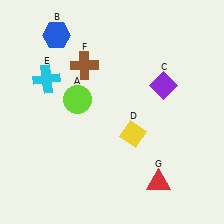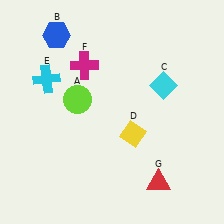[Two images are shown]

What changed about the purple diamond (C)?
In Image 1, C is purple. In Image 2, it changed to cyan.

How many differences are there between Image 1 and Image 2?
There are 2 differences between the two images.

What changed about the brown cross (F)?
In Image 1, F is brown. In Image 2, it changed to magenta.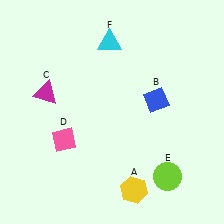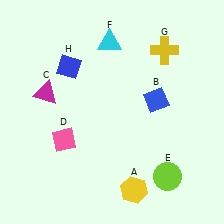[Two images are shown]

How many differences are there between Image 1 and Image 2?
There are 2 differences between the two images.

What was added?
A yellow cross (G), a blue diamond (H) were added in Image 2.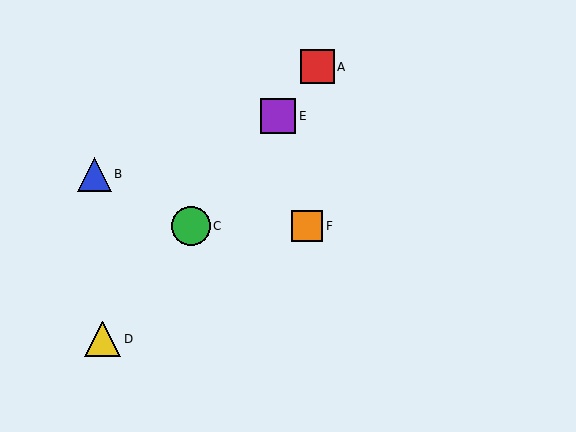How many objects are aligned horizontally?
2 objects (C, F) are aligned horizontally.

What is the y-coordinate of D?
Object D is at y≈339.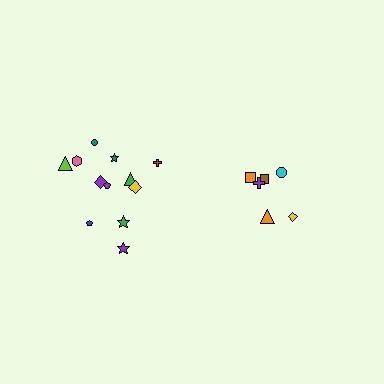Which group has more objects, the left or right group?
The left group.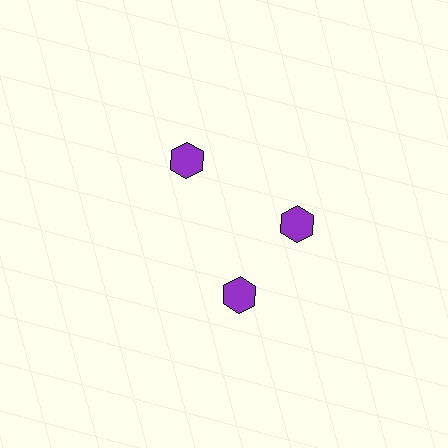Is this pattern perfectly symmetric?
No. The 3 purple hexagons are arranged in a ring, but one element near the 7 o'clock position is rotated out of alignment along the ring, breaking the 3-fold rotational symmetry.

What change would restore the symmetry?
The symmetry would be restored by rotating it back into even spacing with its neighbors so that all 3 hexagons sit at equal angles and equal distance from the center.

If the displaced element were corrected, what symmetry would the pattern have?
It would have 3-fold rotational symmetry — the pattern would map onto itself every 120 degrees.